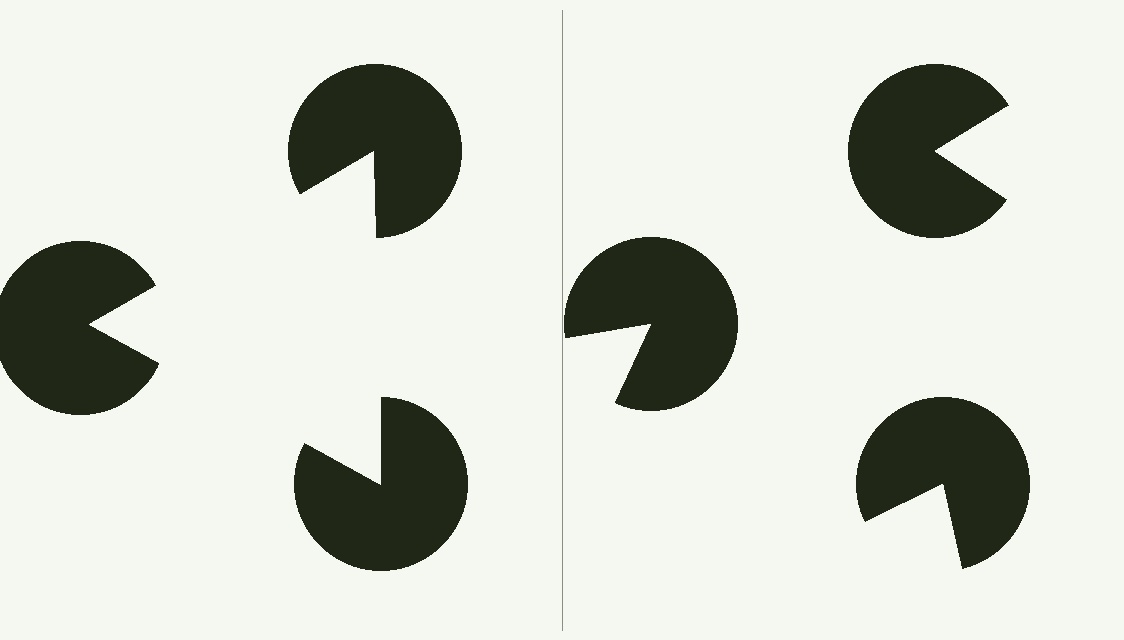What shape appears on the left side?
An illusory triangle.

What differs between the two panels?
The pac-man discs are positioned identically on both sides; only the wedge orientations differ. On the left they align to a triangle; on the right they are misaligned.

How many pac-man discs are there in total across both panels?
6 — 3 on each side.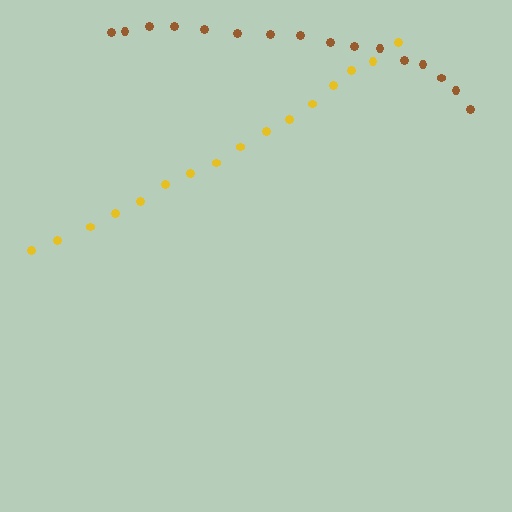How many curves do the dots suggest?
There are 2 distinct paths.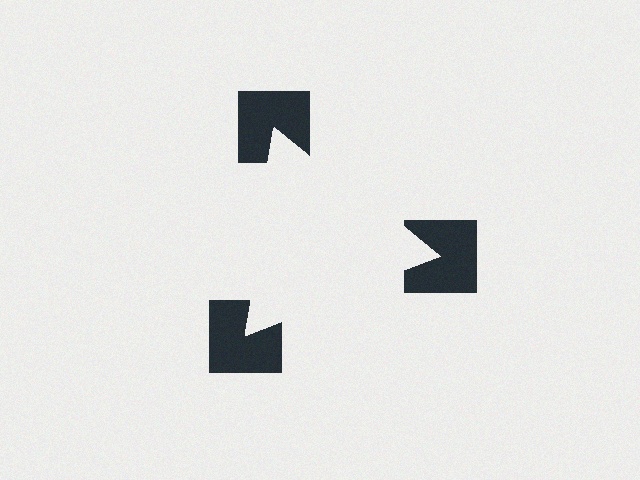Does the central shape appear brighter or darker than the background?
It typically appears slightly brighter than the background, even though no actual brightness change is drawn.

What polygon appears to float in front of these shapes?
An illusory triangle — its edges are inferred from the aligned wedge cuts in the notched squares, not physically drawn.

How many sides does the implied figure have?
3 sides.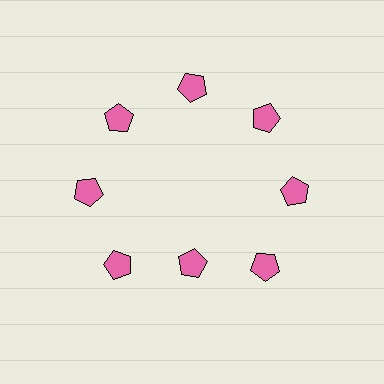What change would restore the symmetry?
The symmetry would be restored by moving it outward, back onto the ring so that all 8 pentagons sit at equal angles and equal distance from the center.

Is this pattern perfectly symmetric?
No. The 8 pink pentagons are arranged in a ring, but one element near the 6 o'clock position is pulled inward toward the center, breaking the 8-fold rotational symmetry.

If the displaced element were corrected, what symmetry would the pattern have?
It would have 8-fold rotational symmetry — the pattern would map onto itself every 45 degrees.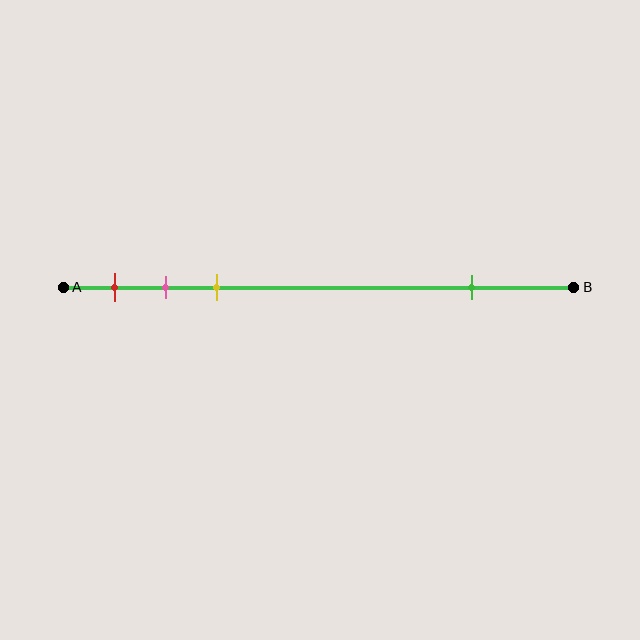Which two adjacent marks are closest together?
The pink and yellow marks are the closest adjacent pair.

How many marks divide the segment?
There are 4 marks dividing the segment.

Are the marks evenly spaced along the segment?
No, the marks are not evenly spaced.